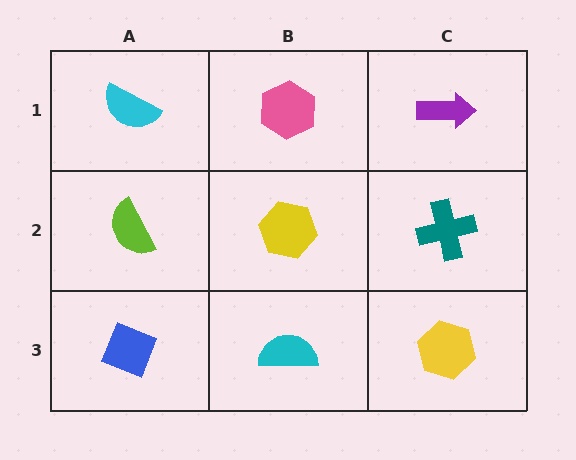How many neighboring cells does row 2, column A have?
3.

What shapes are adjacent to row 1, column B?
A yellow hexagon (row 2, column B), a cyan semicircle (row 1, column A), a purple arrow (row 1, column C).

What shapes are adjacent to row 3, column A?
A lime semicircle (row 2, column A), a cyan semicircle (row 3, column B).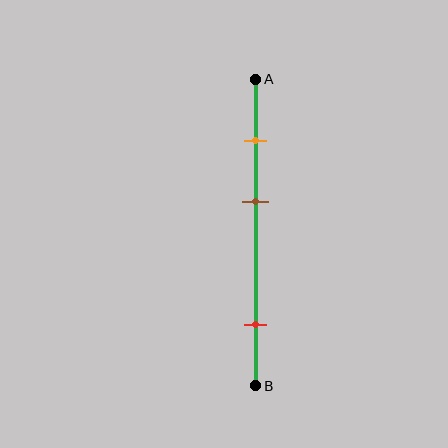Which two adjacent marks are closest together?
The orange and brown marks are the closest adjacent pair.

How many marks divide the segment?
There are 3 marks dividing the segment.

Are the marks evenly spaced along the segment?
No, the marks are not evenly spaced.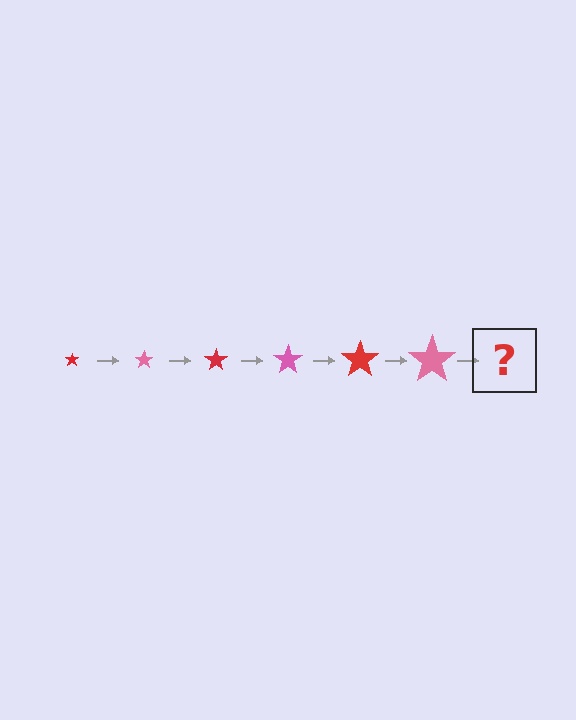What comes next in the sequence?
The next element should be a red star, larger than the previous one.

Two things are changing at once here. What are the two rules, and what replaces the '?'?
The two rules are that the star grows larger each step and the color cycles through red and pink. The '?' should be a red star, larger than the previous one.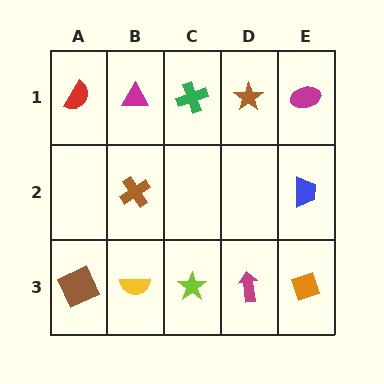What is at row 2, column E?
A blue trapezoid.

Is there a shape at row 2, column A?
No, that cell is empty.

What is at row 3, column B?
A yellow semicircle.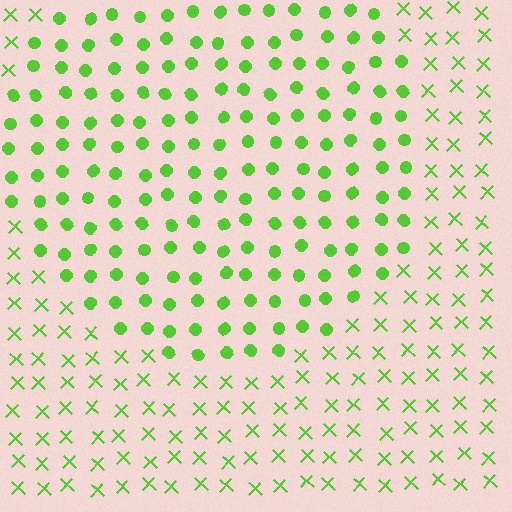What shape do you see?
I see a circle.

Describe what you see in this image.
The image is filled with small lime elements arranged in a uniform grid. A circle-shaped region contains circles, while the surrounding area contains X marks. The boundary is defined purely by the change in element shape.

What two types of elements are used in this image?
The image uses circles inside the circle region and X marks outside it.